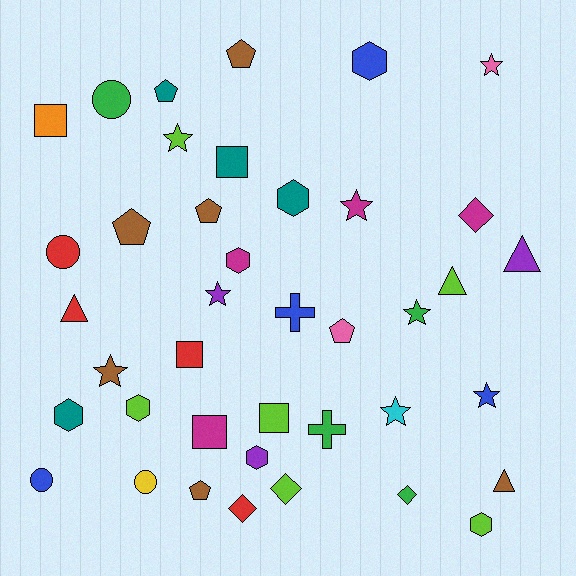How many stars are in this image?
There are 8 stars.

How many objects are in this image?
There are 40 objects.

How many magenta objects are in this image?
There are 4 magenta objects.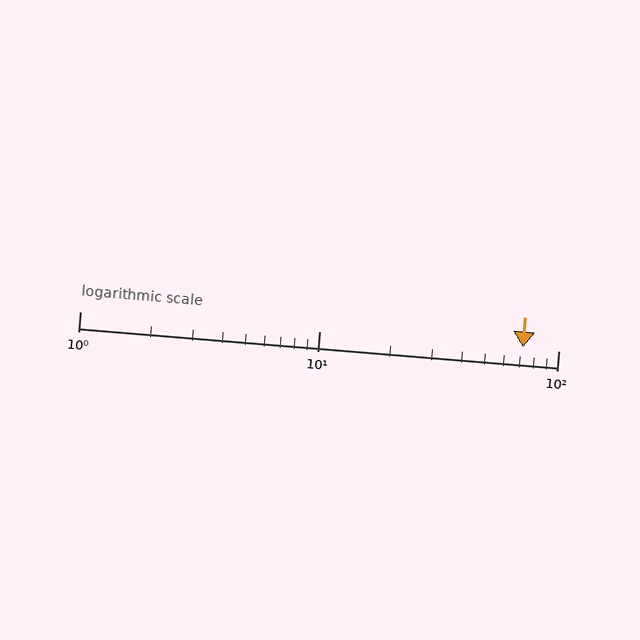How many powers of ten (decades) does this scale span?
The scale spans 2 decades, from 1 to 100.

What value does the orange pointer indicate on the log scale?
The pointer indicates approximately 71.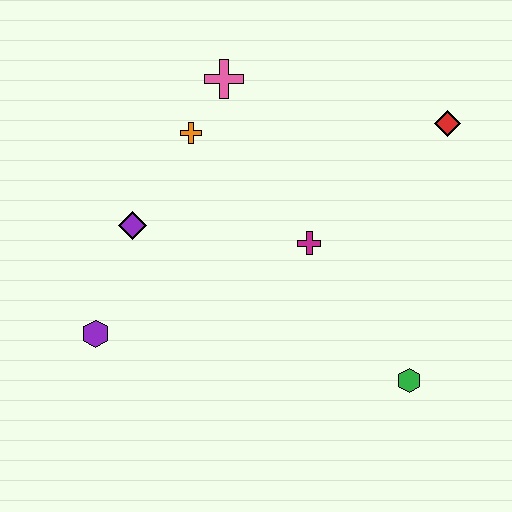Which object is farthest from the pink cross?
The green hexagon is farthest from the pink cross.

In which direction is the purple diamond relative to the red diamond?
The purple diamond is to the left of the red diamond.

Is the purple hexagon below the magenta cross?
Yes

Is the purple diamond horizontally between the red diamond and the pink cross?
No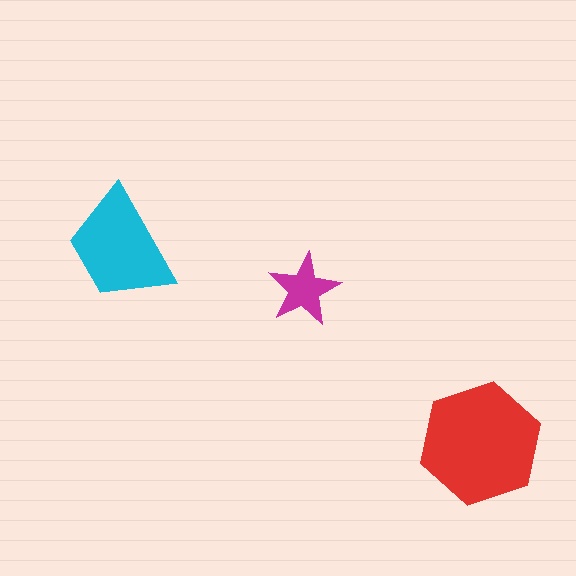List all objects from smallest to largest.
The magenta star, the cyan trapezoid, the red hexagon.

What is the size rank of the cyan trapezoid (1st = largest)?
2nd.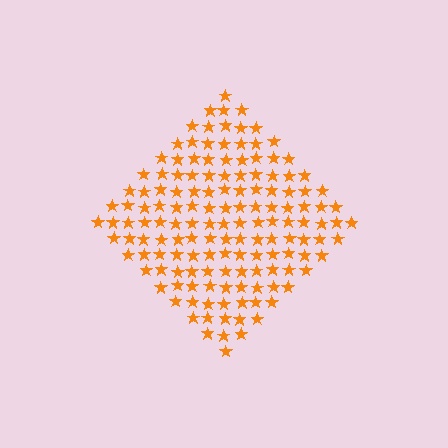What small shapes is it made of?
It is made of small stars.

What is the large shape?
The large shape is a diamond.